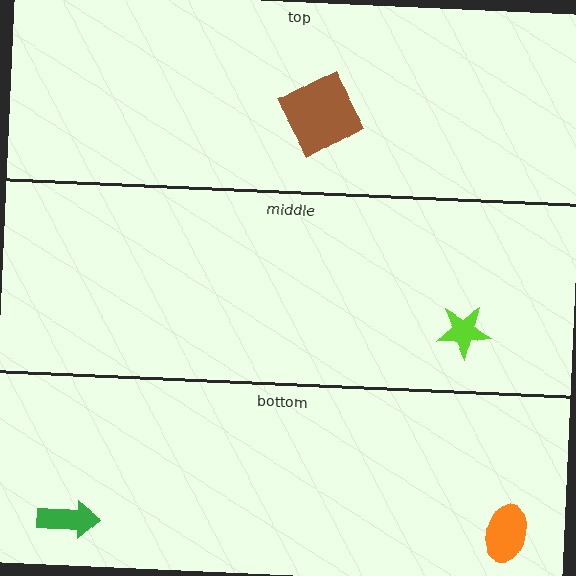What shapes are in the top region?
The brown square.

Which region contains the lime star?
The middle region.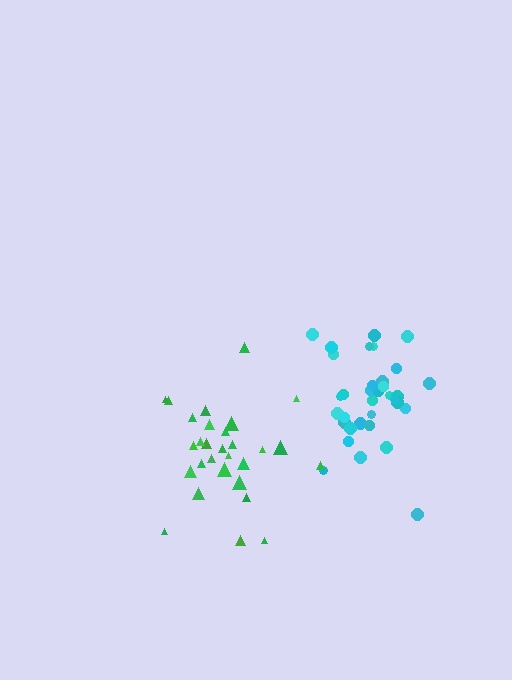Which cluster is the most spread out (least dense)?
Green.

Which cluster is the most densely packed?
Cyan.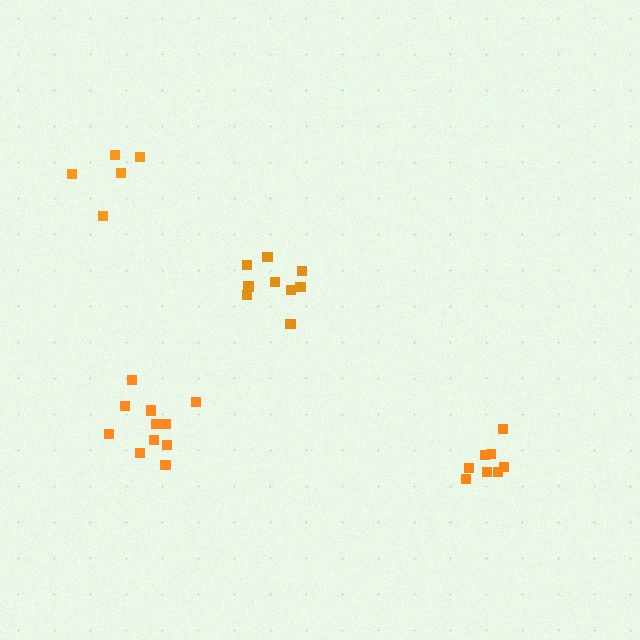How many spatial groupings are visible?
There are 4 spatial groupings.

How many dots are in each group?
Group 1: 5 dots, Group 2: 11 dots, Group 3: 8 dots, Group 4: 9 dots (33 total).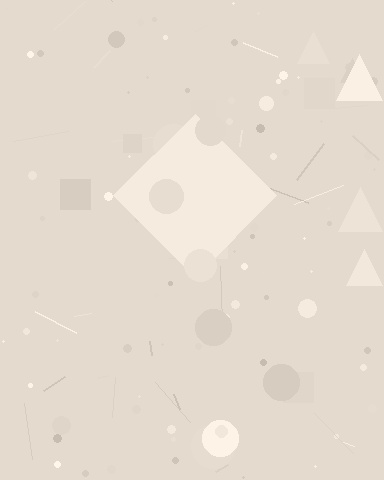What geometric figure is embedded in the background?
A diamond is embedded in the background.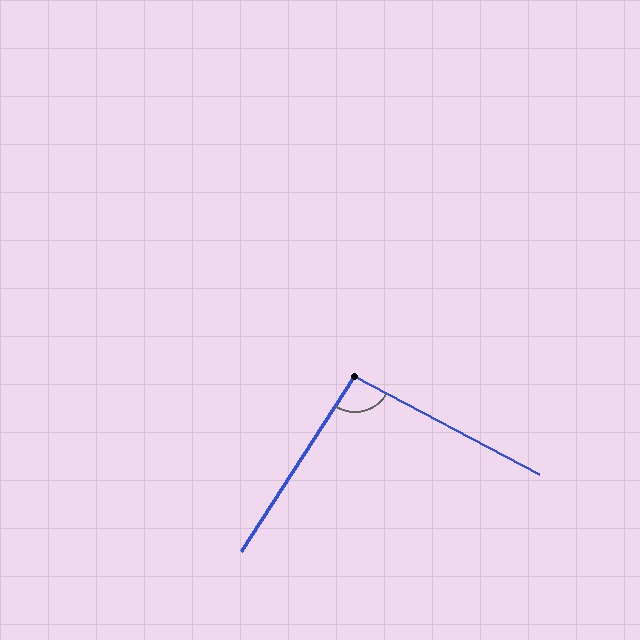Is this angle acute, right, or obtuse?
It is approximately a right angle.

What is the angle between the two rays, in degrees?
Approximately 95 degrees.